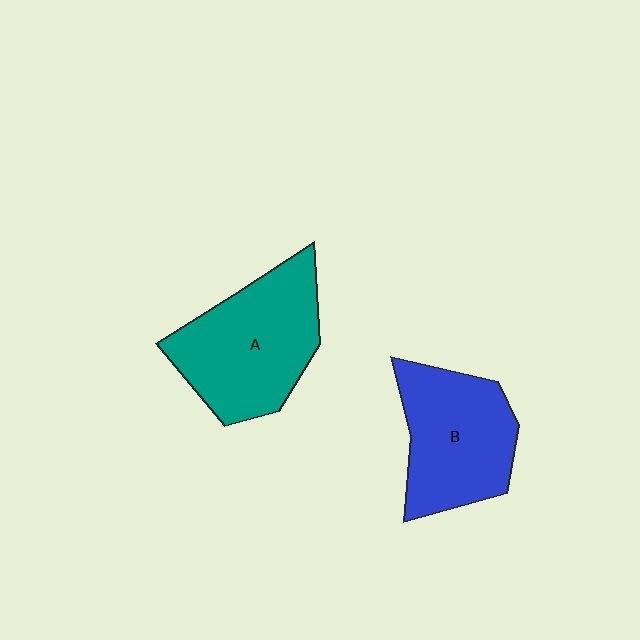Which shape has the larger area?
Shape A (teal).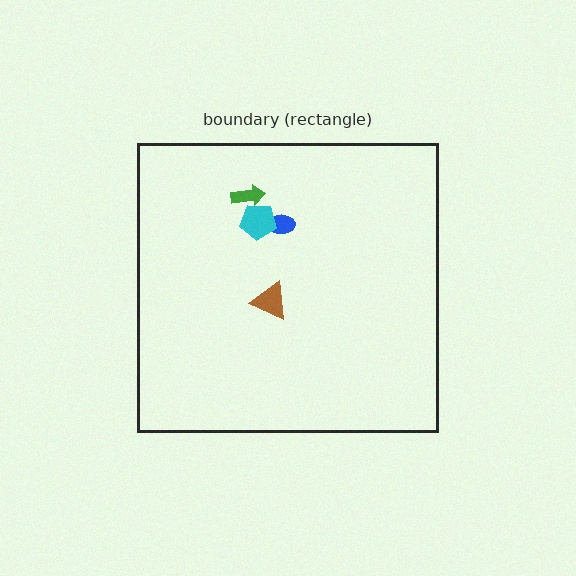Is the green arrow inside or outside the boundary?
Inside.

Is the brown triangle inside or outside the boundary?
Inside.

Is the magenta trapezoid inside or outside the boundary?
Inside.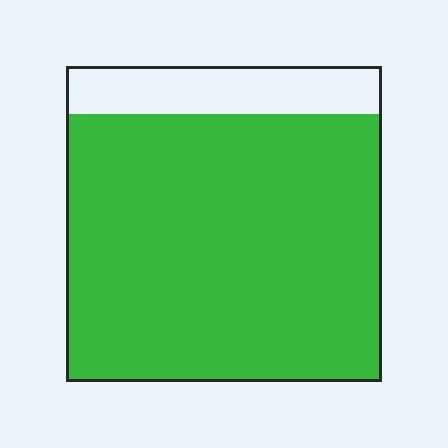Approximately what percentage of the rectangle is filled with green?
Approximately 85%.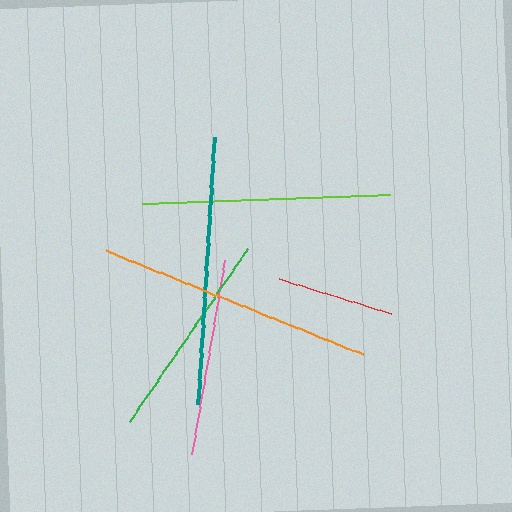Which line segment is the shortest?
The red line is the shortest at approximately 118 pixels.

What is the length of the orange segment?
The orange segment is approximately 277 pixels long.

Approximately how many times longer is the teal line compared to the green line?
The teal line is approximately 1.3 times the length of the green line.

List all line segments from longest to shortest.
From longest to shortest: orange, teal, lime, green, pink, red.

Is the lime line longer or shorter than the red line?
The lime line is longer than the red line.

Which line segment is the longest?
The orange line is the longest at approximately 277 pixels.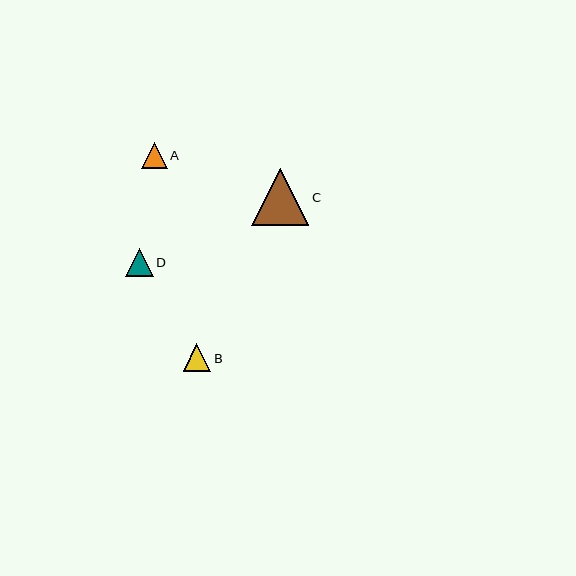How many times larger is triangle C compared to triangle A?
Triangle C is approximately 2.2 times the size of triangle A.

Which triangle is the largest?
Triangle C is the largest with a size of approximately 57 pixels.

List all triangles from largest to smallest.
From largest to smallest: C, D, B, A.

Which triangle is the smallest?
Triangle A is the smallest with a size of approximately 26 pixels.